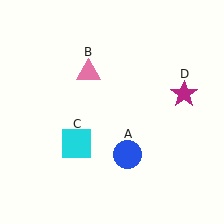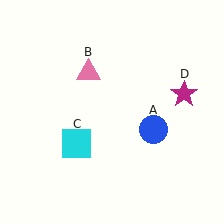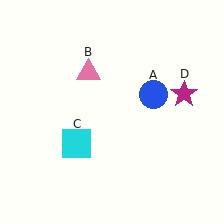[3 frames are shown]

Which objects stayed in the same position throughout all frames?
Pink triangle (object B) and cyan square (object C) and magenta star (object D) remained stationary.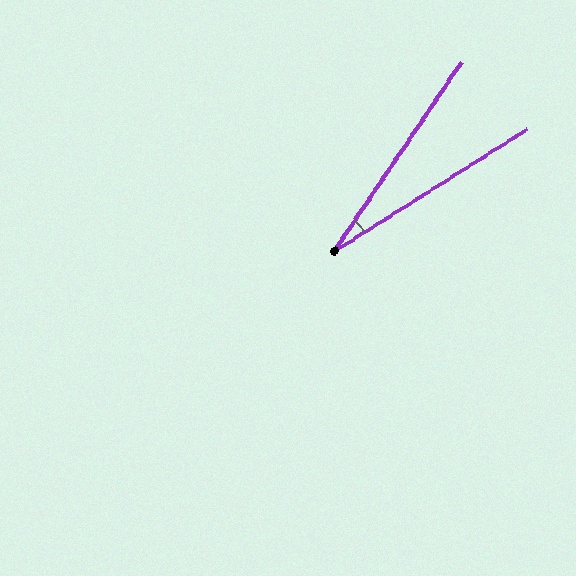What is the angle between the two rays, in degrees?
Approximately 24 degrees.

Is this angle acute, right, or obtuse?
It is acute.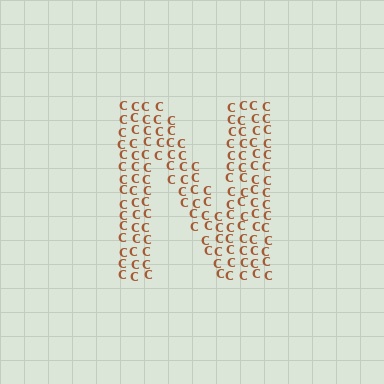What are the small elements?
The small elements are letter C's.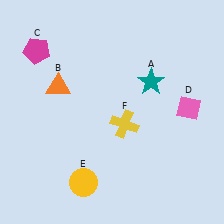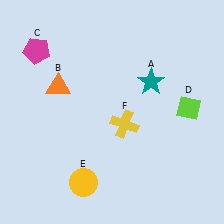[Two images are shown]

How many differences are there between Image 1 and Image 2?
There is 1 difference between the two images.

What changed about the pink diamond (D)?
In Image 1, D is pink. In Image 2, it changed to lime.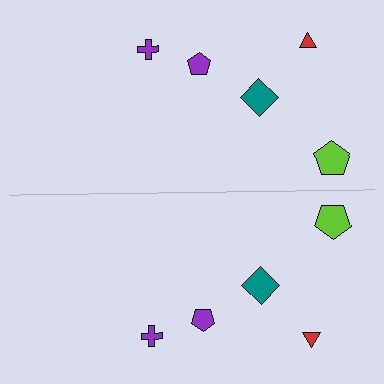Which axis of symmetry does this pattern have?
The pattern has a horizontal axis of symmetry running through the center of the image.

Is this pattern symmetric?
Yes, this pattern has bilateral (reflection) symmetry.